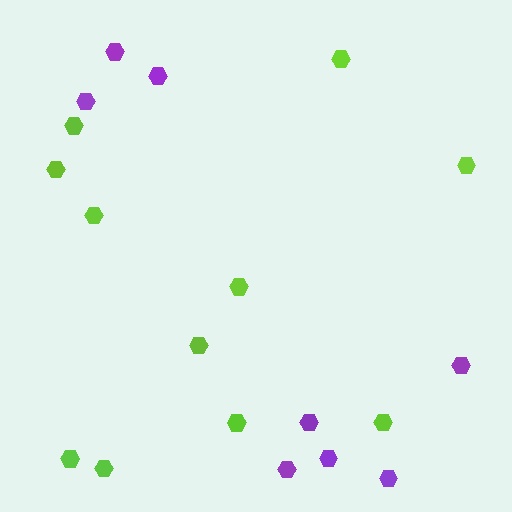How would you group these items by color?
There are 2 groups: one group of purple hexagons (8) and one group of lime hexagons (11).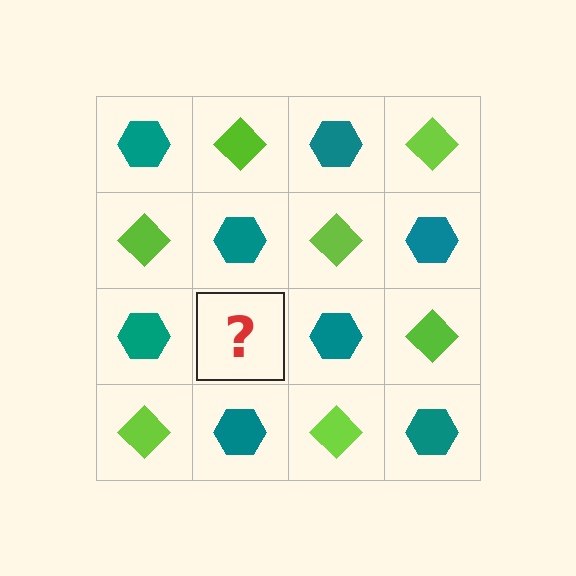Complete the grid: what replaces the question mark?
The question mark should be replaced with a lime diamond.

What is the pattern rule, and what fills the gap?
The rule is that it alternates teal hexagon and lime diamond in a checkerboard pattern. The gap should be filled with a lime diamond.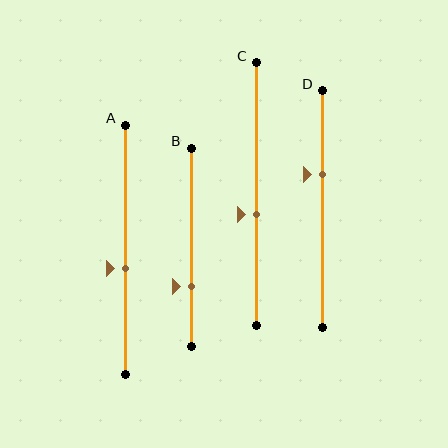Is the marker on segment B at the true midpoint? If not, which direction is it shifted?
No, the marker on segment B is shifted downward by about 20% of the segment length.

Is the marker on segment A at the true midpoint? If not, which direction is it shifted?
No, the marker on segment A is shifted downward by about 7% of the segment length.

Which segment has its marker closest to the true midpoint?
Segment A has its marker closest to the true midpoint.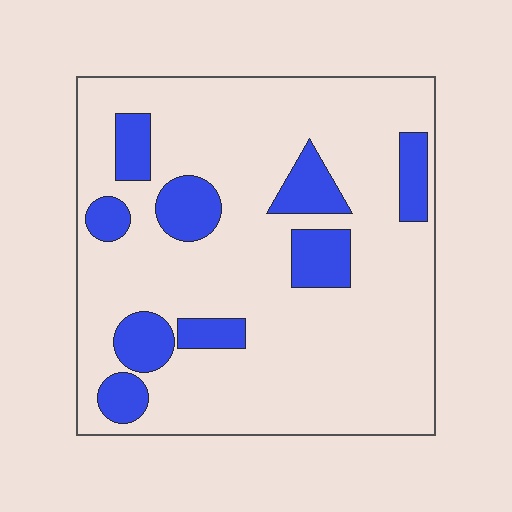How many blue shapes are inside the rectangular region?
9.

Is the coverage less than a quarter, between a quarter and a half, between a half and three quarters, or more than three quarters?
Less than a quarter.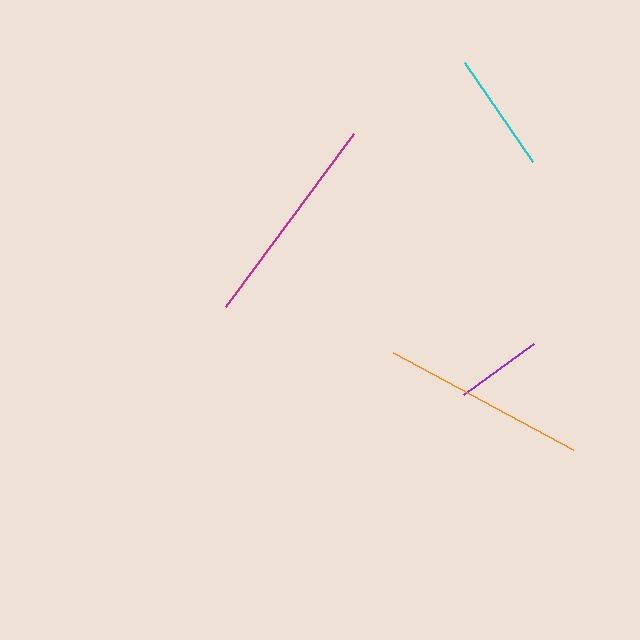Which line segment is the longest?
The magenta line is the longest at approximately 215 pixels.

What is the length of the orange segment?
The orange segment is approximately 203 pixels long.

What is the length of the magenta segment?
The magenta segment is approximately 215 pixels long.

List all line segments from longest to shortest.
From longest to shortest: magenta, orange, cyan, purple.